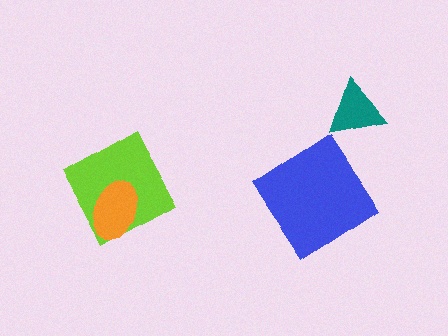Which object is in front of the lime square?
The orange ellipse is in front of the lime square.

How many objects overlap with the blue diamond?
0 objects overlap with the blue diamond.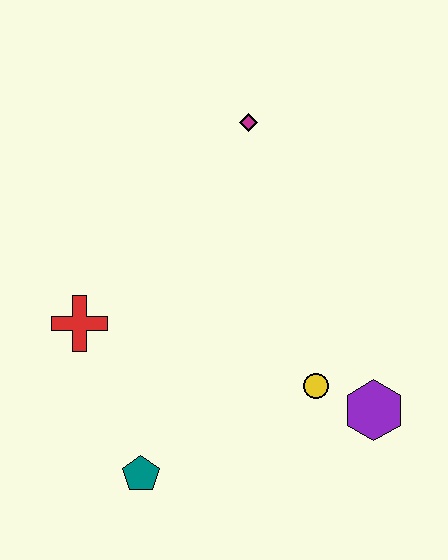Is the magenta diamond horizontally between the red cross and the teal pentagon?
No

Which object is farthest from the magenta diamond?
The teal pentagon is farthest from the magenta diamond.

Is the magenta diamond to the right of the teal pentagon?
Yes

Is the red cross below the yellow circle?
No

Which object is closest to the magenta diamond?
The red cross is closest to the magenta diamond.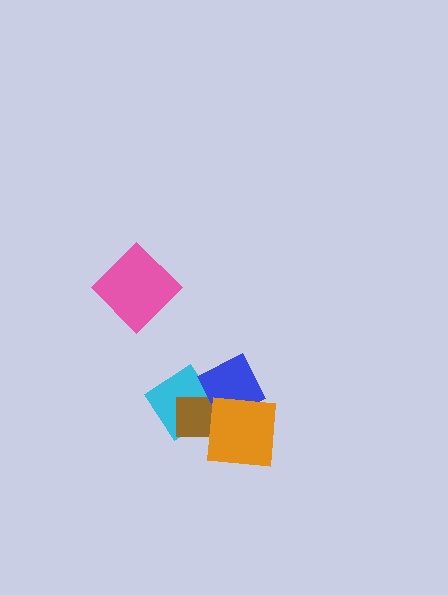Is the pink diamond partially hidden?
No, no other shape covers it.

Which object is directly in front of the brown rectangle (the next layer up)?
The blue diamond is directly in front of the brown rectangle.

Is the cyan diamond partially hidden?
Yes, it is partially covered by another shape.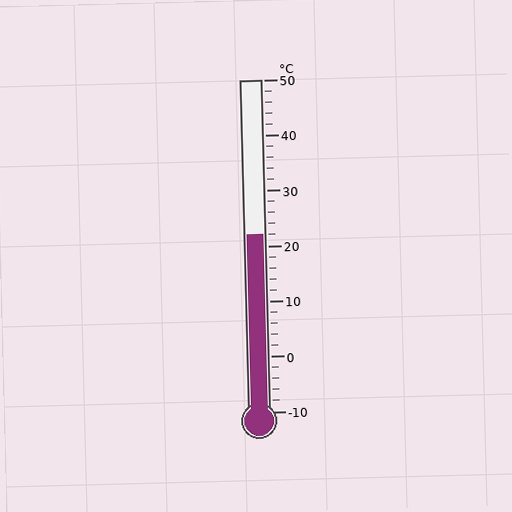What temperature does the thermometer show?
The thermometer shows approximately 22°C.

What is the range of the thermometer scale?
The thermometer scale ranges from -10°C to 50°C.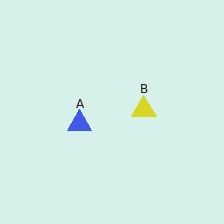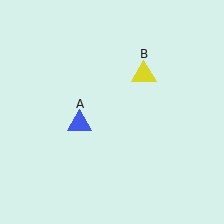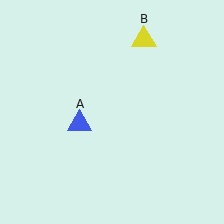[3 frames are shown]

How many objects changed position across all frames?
1 object changed position: yellow triangle (object B).